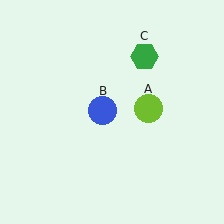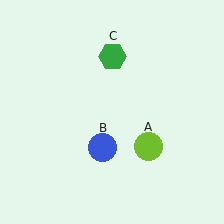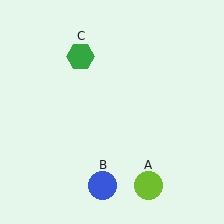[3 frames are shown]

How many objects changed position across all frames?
3 objects changed position: lime circle (object A), blue circle (object B), green hexagon (object C).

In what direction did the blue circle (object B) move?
The blue circle (object B) moved down.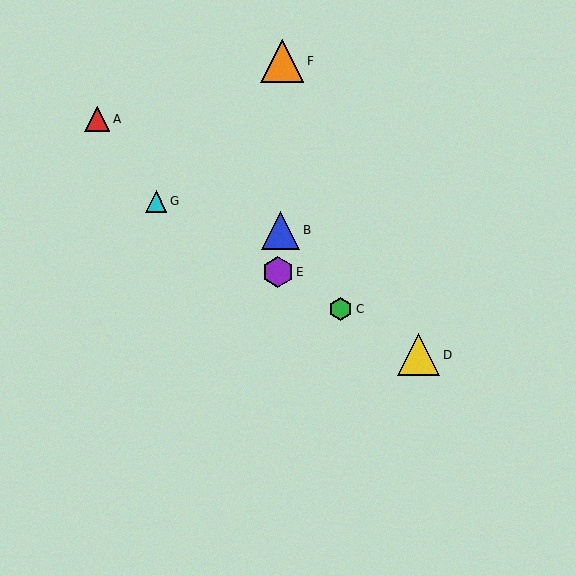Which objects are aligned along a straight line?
Objects C, D, E, G are aligned along a straight line.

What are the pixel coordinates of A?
Object A is at (97, 119).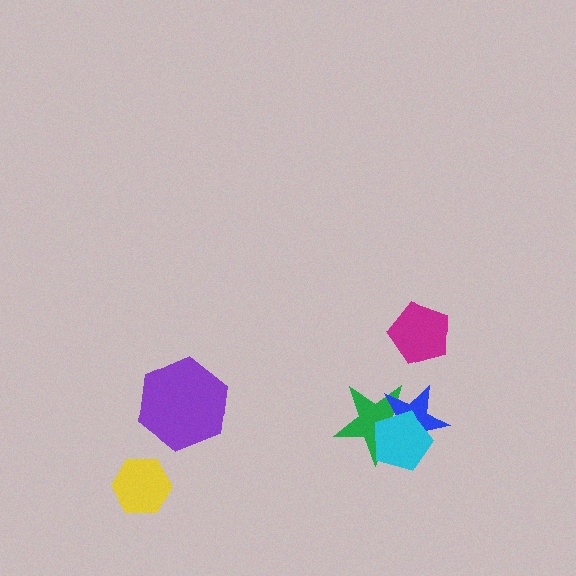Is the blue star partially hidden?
Yes, it is partially covered by another shape.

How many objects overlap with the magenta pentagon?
0 objects overlap with the magenta pentagon.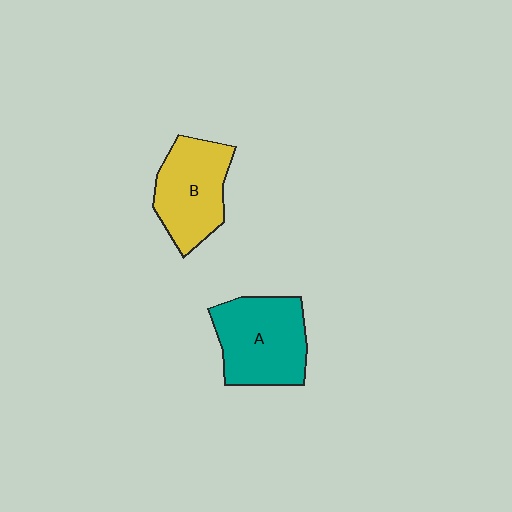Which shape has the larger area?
Shape A (teal).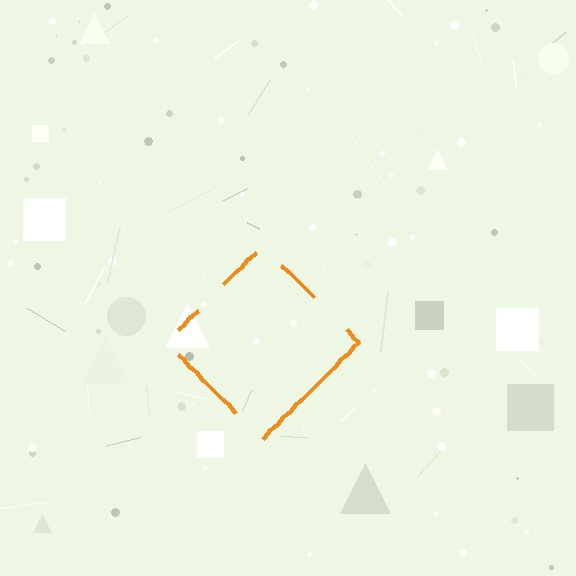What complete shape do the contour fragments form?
The contour fragments form a diamond.